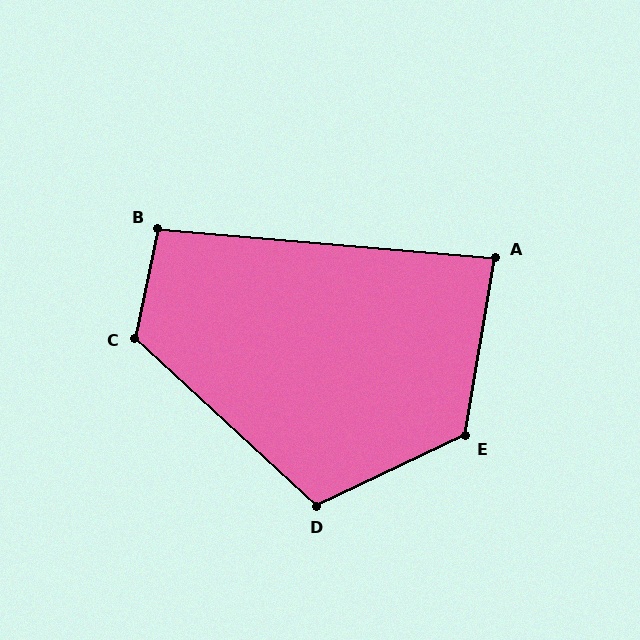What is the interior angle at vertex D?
Approximately 112 degrees (obtuse).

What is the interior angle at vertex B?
Approximately 97 degrees (obtuse).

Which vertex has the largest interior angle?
E, at approximately 125 degrees.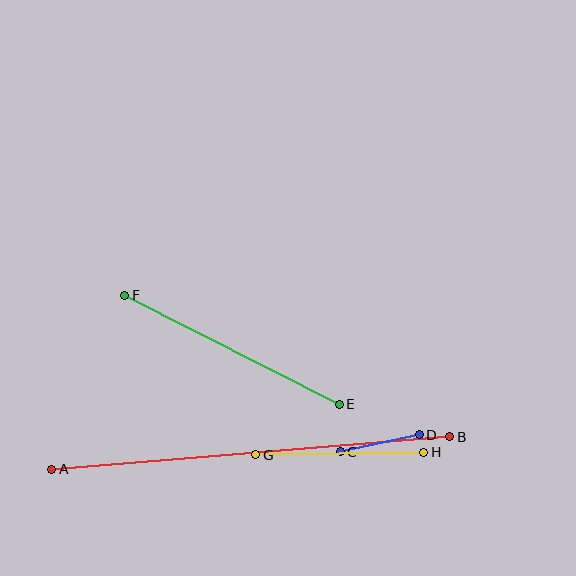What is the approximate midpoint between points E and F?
The midpoint is at approximately (232, 350) pixels.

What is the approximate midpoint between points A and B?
The midpoint is at approximately (251, 453) pixels.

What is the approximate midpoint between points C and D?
The midpoint is at approximately (380, 443) pixels.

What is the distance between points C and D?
The distance is approximately 81 pixels.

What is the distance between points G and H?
The distance is approximately 168 pixels.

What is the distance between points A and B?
The distance is approximately 399 pixels.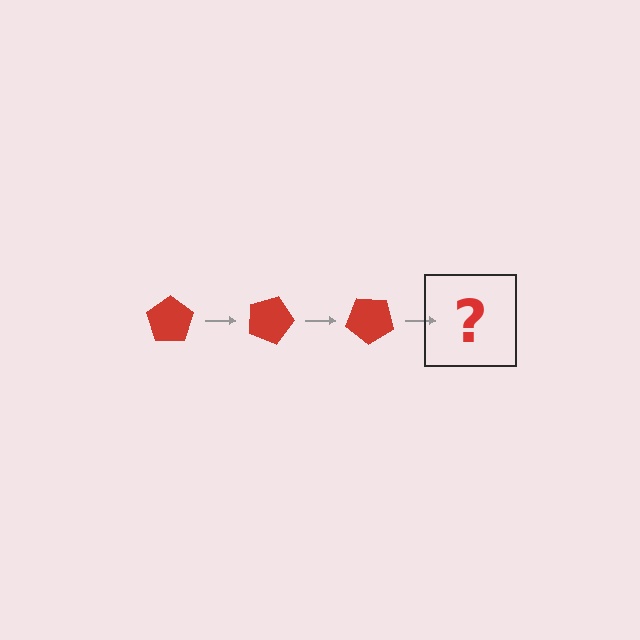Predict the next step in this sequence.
The next step is a red pentagon rotated 60 degrees.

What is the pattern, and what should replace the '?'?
The pattern is that the pentagon rotates 20 degrees each step. The '?' should be a red pentagon rotated 60 degrees.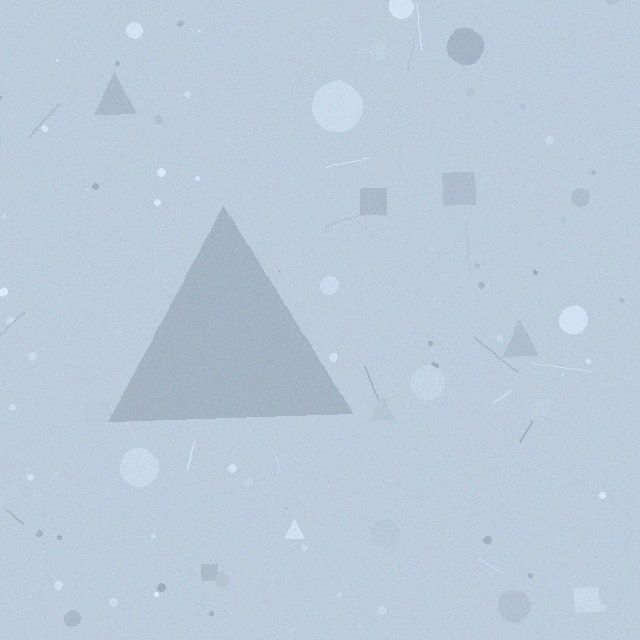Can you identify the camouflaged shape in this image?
The camouflaged shape is a triangle.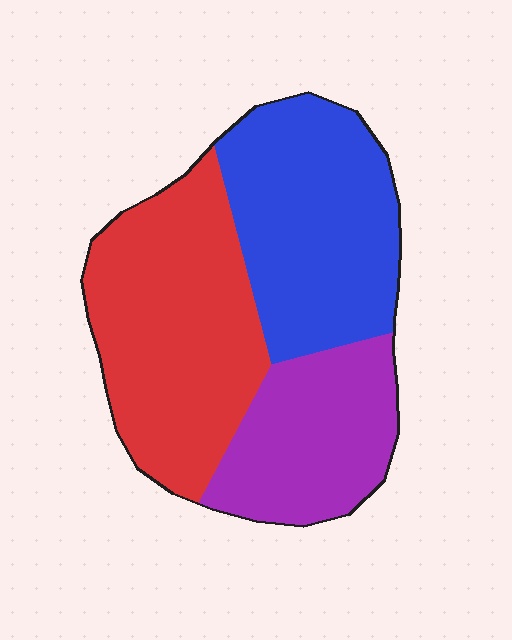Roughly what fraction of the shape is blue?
Blue covers 35% of the shape.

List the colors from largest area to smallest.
From largest to smallest: red, blue, purple.